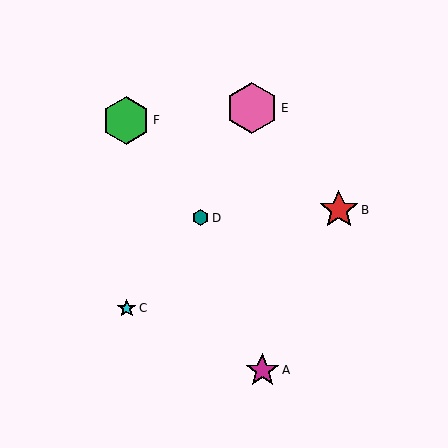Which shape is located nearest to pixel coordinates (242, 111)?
The pink hexagon (labeled E) at (252, 108) is nearest to that location.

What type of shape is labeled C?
Shape C is a cyan star.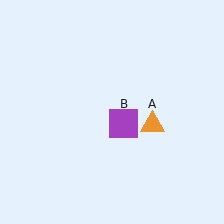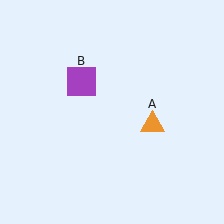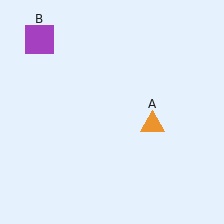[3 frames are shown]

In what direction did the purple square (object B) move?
The purple square (object B) moved up and to the left.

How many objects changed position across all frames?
1 object changed position: purple square (object B).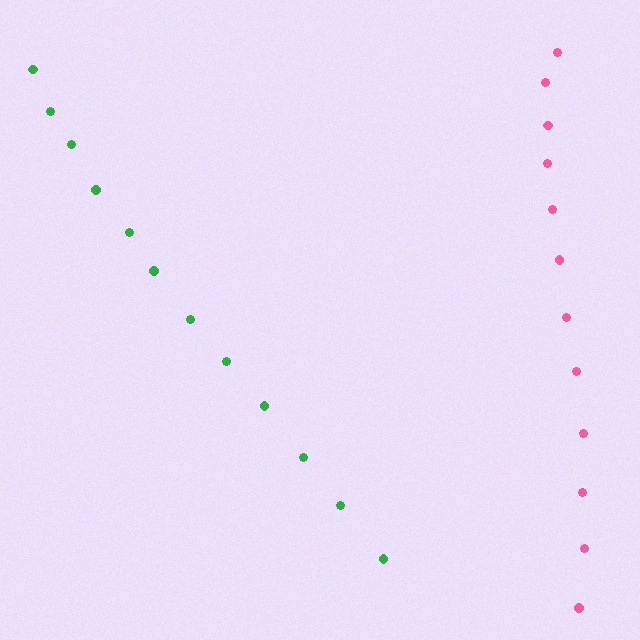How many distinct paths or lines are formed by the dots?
There are 2 distinct paths.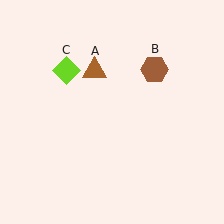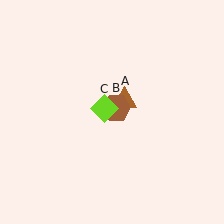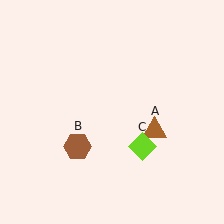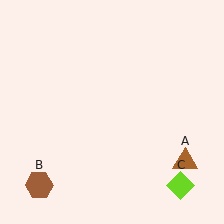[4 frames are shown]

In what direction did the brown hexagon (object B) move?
The brown hexagon (object B) moved down and to the left.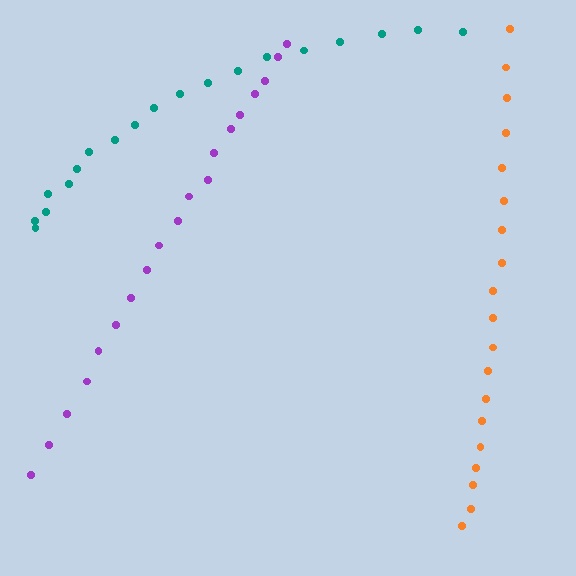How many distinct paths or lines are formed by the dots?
There are 3 distinct paths.